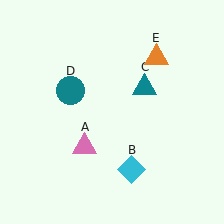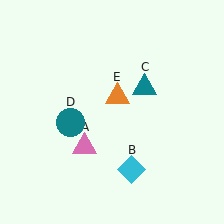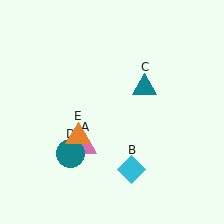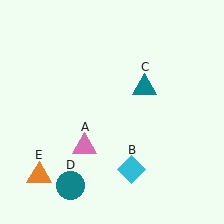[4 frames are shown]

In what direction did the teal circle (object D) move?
The teal circle (object D) moved down.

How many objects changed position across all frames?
2 objects changed position: teal circle (object D), orange triangle (object E).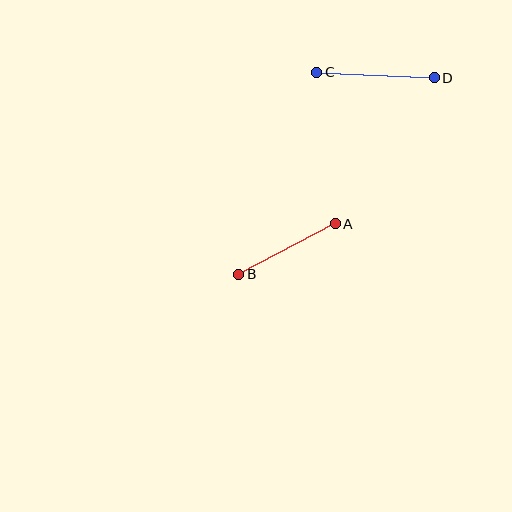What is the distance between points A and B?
The distance is approximately 109 pixels.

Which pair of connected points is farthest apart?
Points C and D are farthest apart.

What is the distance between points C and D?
The distance is approximately 117 pixels.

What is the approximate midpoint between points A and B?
The midpoint is at approximately (287, 249) pixels.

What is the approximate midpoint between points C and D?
The midpoint is at approximately (375, 75) pixels.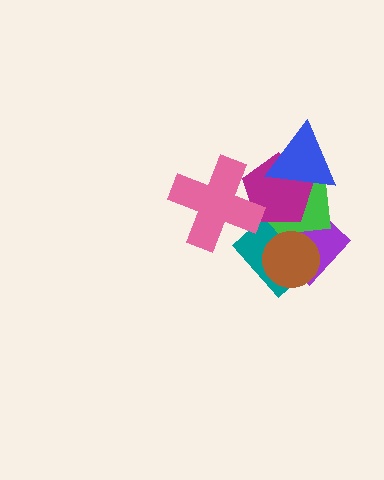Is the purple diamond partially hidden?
Yes, it is partially covered by another shape.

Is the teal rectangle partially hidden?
Yes, it is partially covered by another shape.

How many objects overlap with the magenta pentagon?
4 objects overlap with the magenta pentagon.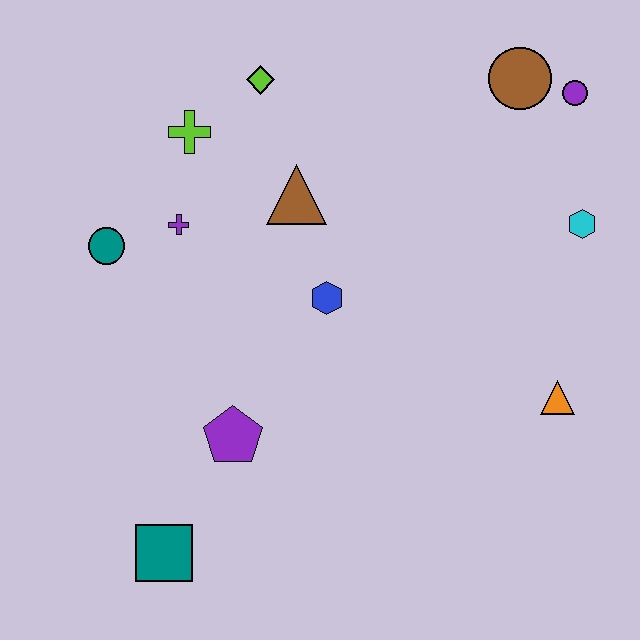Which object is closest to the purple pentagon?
The teal square is closest to the purple pentagon.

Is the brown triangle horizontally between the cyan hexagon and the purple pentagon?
Yes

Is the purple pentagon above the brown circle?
No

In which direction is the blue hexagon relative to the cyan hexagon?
The blue hexagon is to the left of the cyan hexagon.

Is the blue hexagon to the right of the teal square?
Yes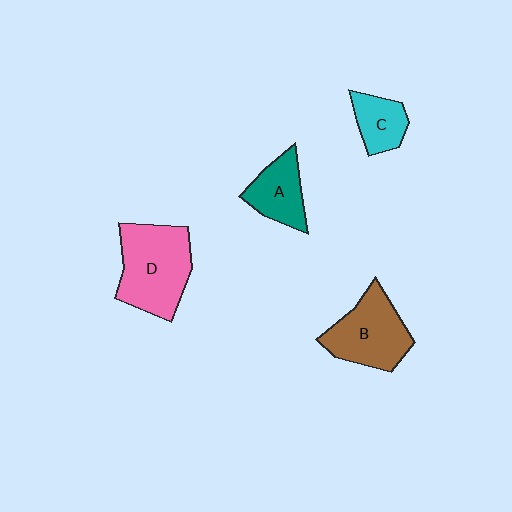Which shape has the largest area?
Shape D (pink).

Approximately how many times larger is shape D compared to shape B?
Approximately 1.2 times.